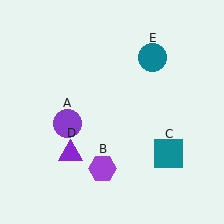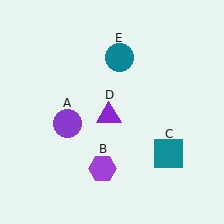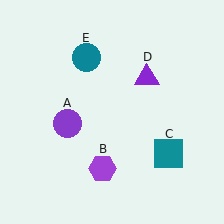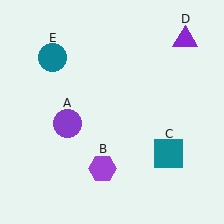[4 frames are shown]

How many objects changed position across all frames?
2 objects changed position: purple triangle (object D), teal circle (object E).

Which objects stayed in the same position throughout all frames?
Purple circle (object A) and purple hexagon (object B) and teal square (object C) remained stationary.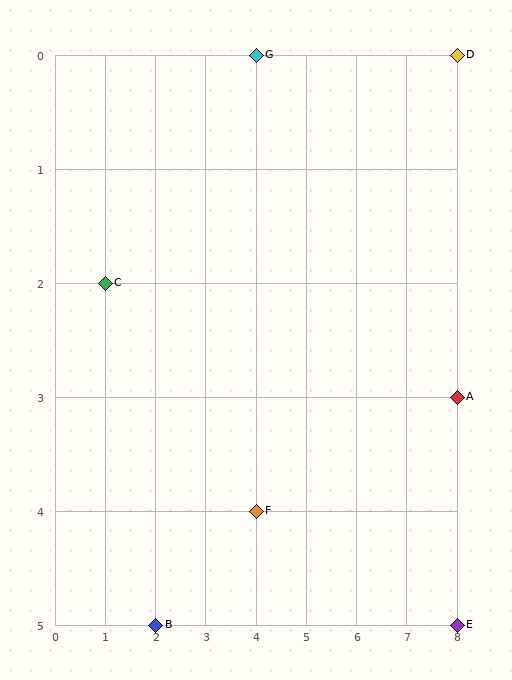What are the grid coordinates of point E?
Point E is at grid coordinates (8, 5).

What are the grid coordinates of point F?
Point F is at grid coordinates (4, 4).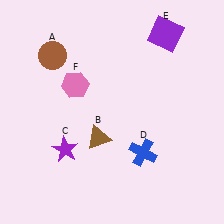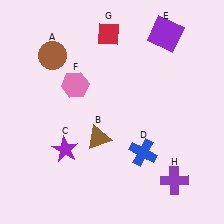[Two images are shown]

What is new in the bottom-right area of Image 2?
A purple cross (H) was added in the bottom-right area of Image 2.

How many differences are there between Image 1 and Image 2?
There are 2 differences between the two images.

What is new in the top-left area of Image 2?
A red diamond (G) was added in the top-left area of Image 2.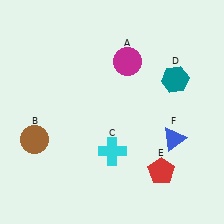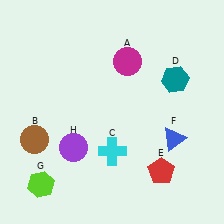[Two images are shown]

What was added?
A lime hexagon (G), a purple circle (H) were added in Image 2.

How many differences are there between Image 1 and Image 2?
There are 2 differences between the two images.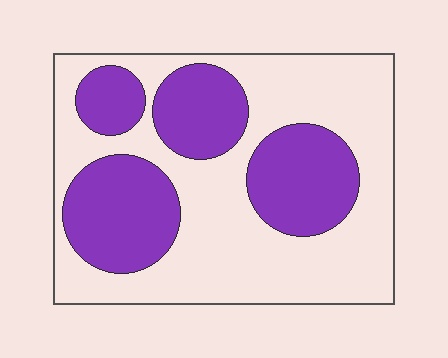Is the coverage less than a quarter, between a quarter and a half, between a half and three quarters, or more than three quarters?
Between a quarter and a half.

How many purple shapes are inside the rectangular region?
4.